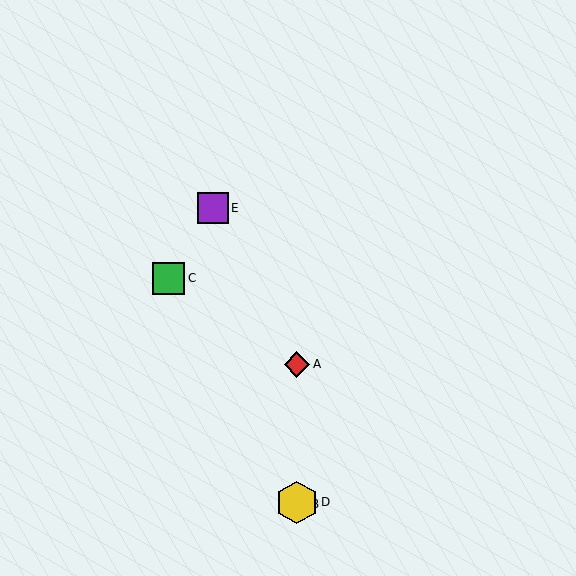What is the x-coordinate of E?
Object E is at x≈213.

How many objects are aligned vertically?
3 objects (A, B, D) are aligned vertically.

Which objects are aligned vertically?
Objects A, B, D are aligned vertically.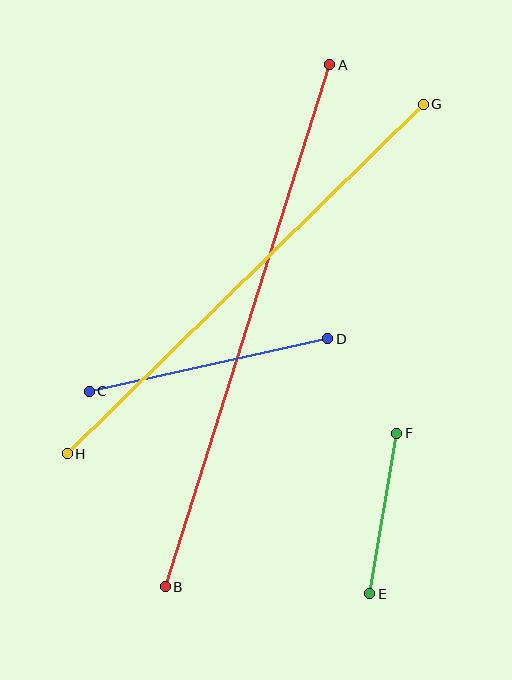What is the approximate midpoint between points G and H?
The midpoint is at approximately (245, 279) pixels.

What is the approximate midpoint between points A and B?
The midpoint is at approximately (248, 326) pixels.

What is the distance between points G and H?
The distance is approximately 499 pixels.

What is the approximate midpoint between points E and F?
The midpoint is at approximately (383, 513) pixels.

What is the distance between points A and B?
The distance is approximately 548 pixels.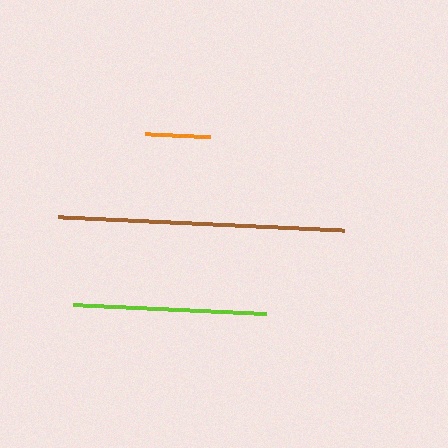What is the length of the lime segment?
The lime segment is approximately 192 pixels long.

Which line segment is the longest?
The brown line is the longest at approximately 286 pixels.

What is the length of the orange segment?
The orange segment is approximately 65 pixels long.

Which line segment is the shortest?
The orange line is the shortest at approximately 65 pixels.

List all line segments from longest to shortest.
From longest to shortest: brown, lime, orange.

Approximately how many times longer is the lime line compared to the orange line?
The lime line is approximately 3.0 times the length of the orange line.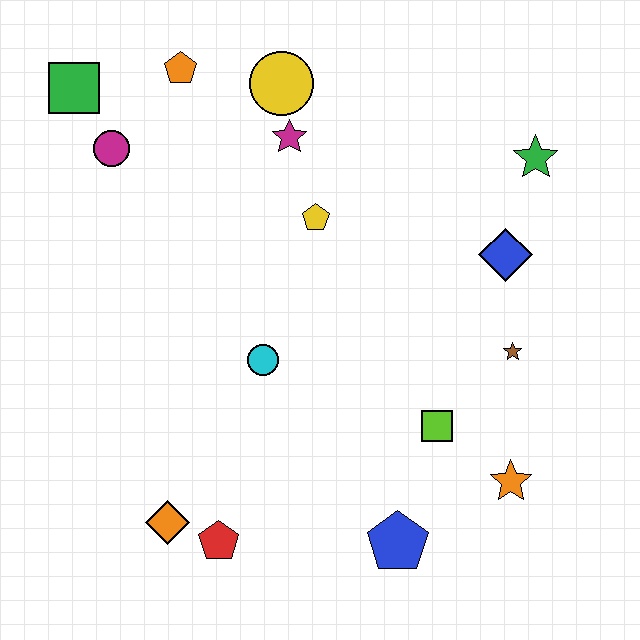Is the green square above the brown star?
Yes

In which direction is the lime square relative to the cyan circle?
The lime square is to the right of the cyan circle.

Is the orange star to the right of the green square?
Yes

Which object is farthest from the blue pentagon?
The green square is farthest from the blue pentagon.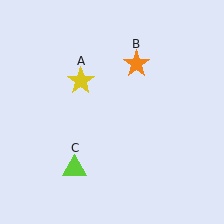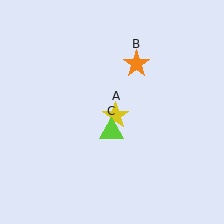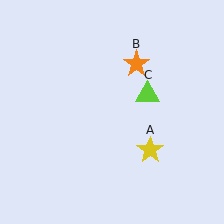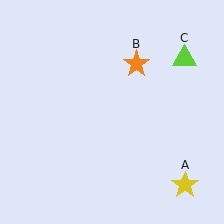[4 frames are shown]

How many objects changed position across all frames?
2 objects changed position: yellow star (object A), lime triangle (object C).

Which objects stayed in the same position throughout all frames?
Orange star (object B) remained stationary.